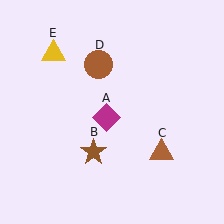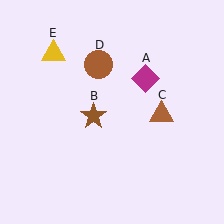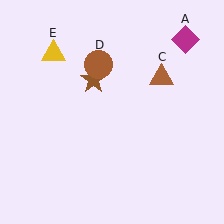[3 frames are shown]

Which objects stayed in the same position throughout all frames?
Brown circle (object D) and yellow triangle (object E) remained stationary.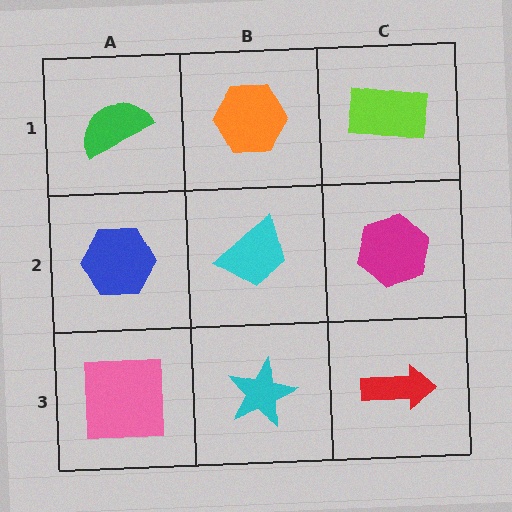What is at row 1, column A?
A green semicircle.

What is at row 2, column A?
A blue hexagon.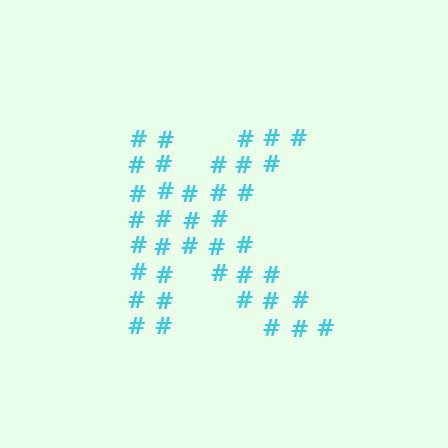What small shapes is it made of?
It is made of small hash symbols.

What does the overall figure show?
The overall figure shows the letter K.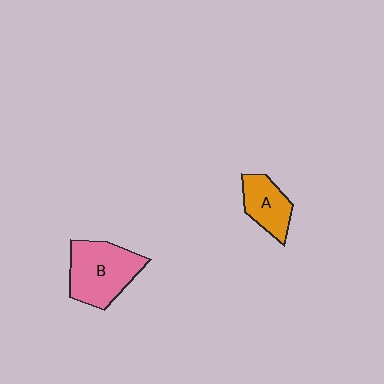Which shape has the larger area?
Shape B (pink).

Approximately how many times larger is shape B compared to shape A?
Approximately 1.6 times.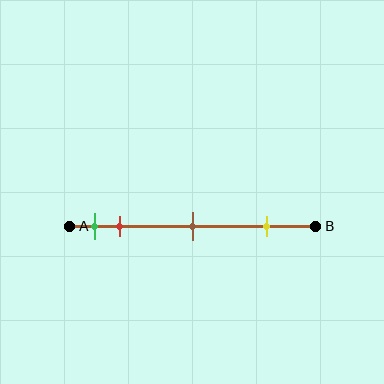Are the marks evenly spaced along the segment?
No, the marks are not evenly spaced.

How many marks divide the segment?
There are 4 marks dividing the segment.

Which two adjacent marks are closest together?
The green and red marks are the closest adjacent pair.